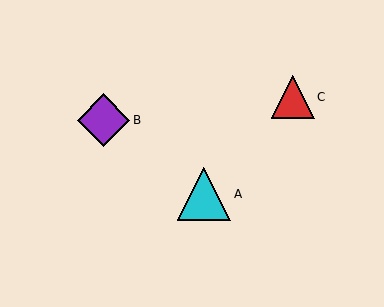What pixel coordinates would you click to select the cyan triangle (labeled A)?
Click at (204, 194) to select the cyan triangle A.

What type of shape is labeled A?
Shape A is a cyan triangle.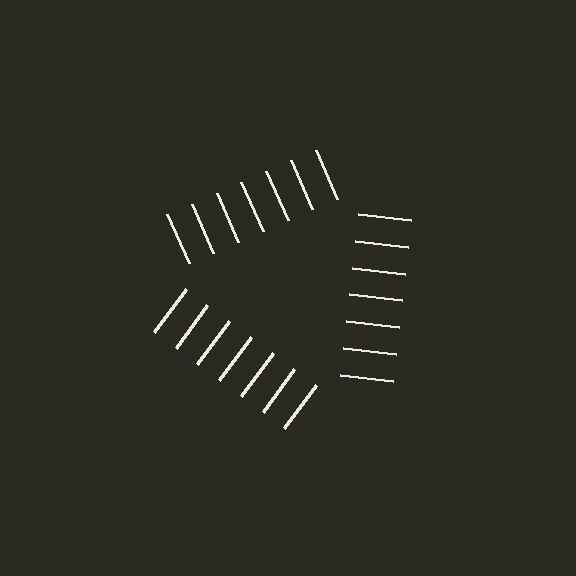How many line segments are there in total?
21 — 7 along each of the 3 edges.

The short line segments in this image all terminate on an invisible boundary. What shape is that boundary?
An illusory triangle — the line segments terminate on its edges but no continuous stroke is drawn.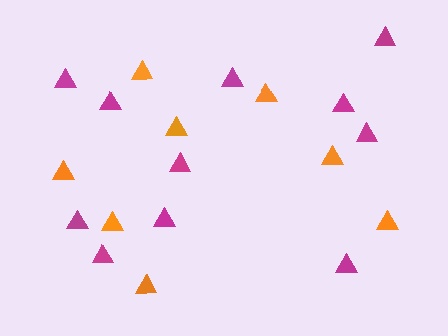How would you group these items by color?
There are 2 groups: one group of magenta triangles (11) and one group of orange triangles (8).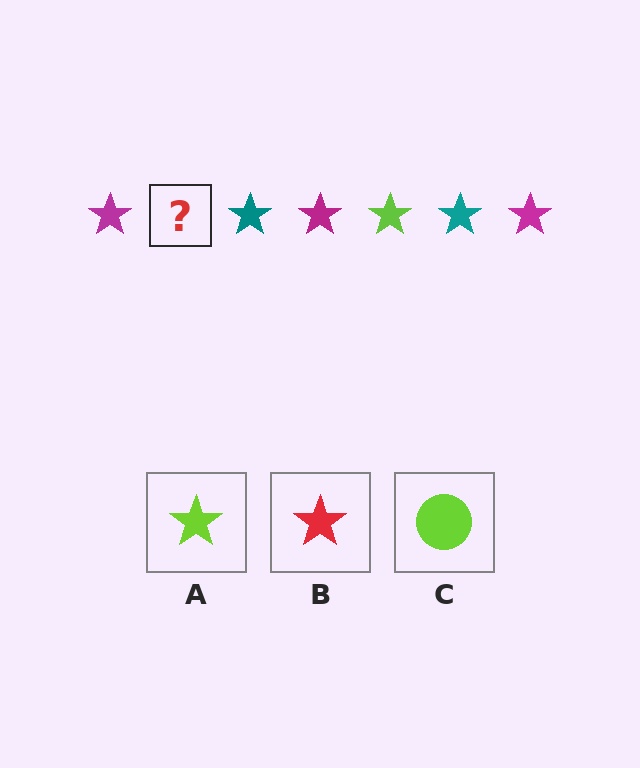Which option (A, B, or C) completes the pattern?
A.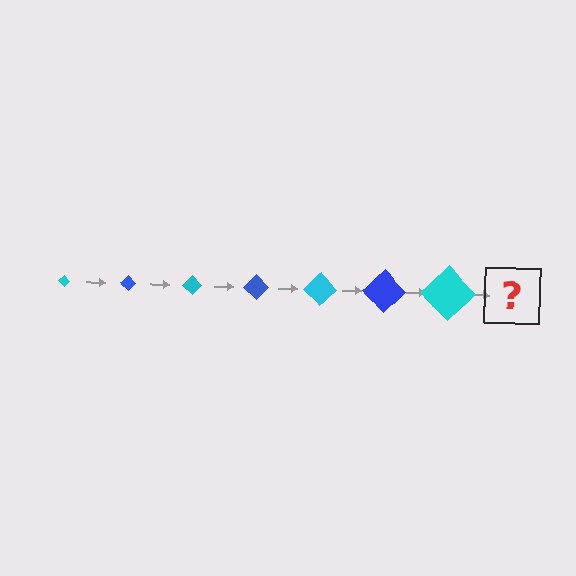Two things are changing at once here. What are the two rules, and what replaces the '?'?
The two rules are that the diamond grows larger each step and the color cycles through cyan and blue. The '?' should be a blue diamond, larger than the previous one.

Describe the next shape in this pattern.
It should be a blue diamond, larger than the previous one.